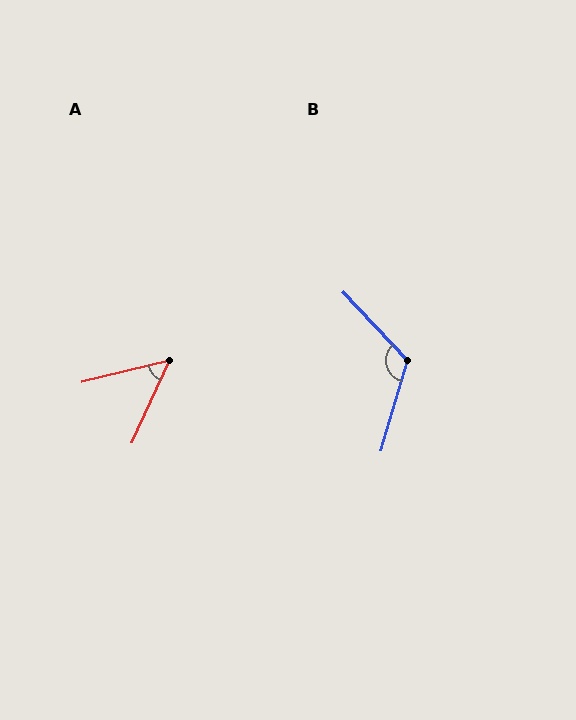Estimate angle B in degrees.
Approximately 121 degrees.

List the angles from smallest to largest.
A (52°), B (121°).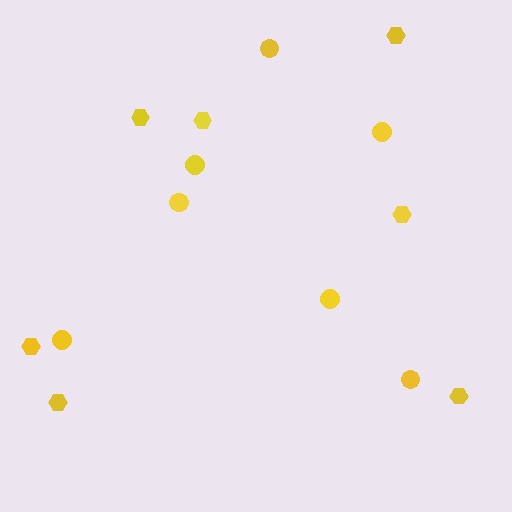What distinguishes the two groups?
There are 2 groups: one group of hexagons (7) and one group of circles (7).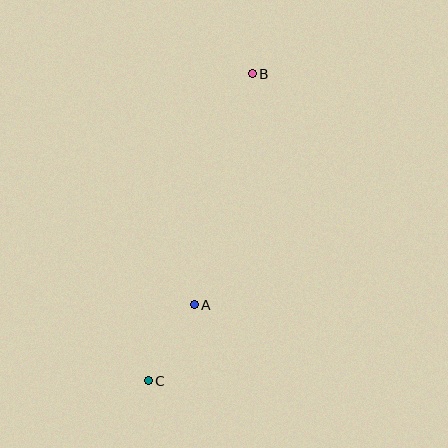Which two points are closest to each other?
Points A and C are closest to each other.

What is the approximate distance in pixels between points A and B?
The distance between A and B is approximately 239 pixels.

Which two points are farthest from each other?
Points B and C are farthest from each other.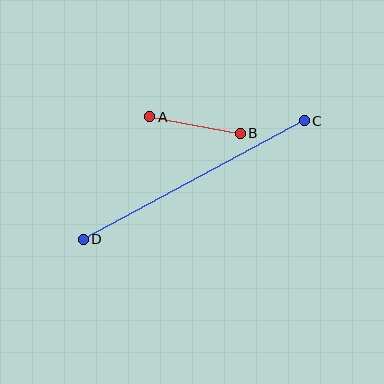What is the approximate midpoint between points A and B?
The midpoint is at approximately (195, 125) pixels.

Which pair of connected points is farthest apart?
Points C and D are farthest apart.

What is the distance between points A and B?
The distance is approximately 92 pixels.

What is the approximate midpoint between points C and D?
The midpoint is at approximately (194, 180) pixels.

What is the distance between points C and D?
The distance is approximately 251 pixels.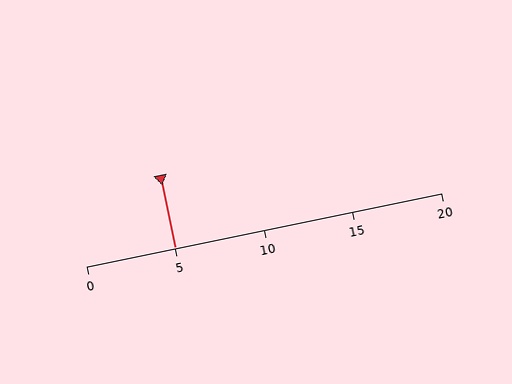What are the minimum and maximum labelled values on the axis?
The axis runs from 0 to 20.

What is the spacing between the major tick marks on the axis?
The major ticks are spaced 5 apart.